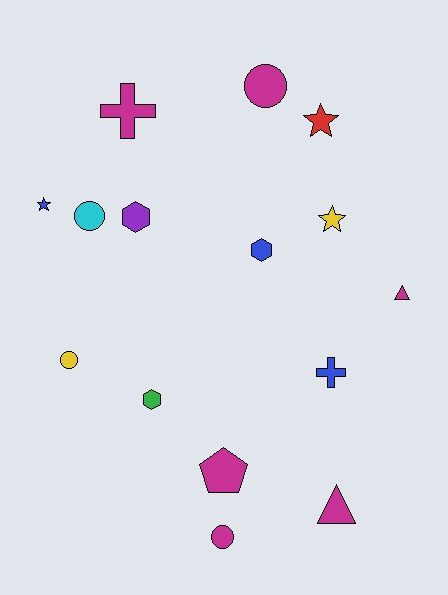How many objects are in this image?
There are 15 objects.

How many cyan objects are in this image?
There is 1 cyan object.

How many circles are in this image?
There are 4 circles.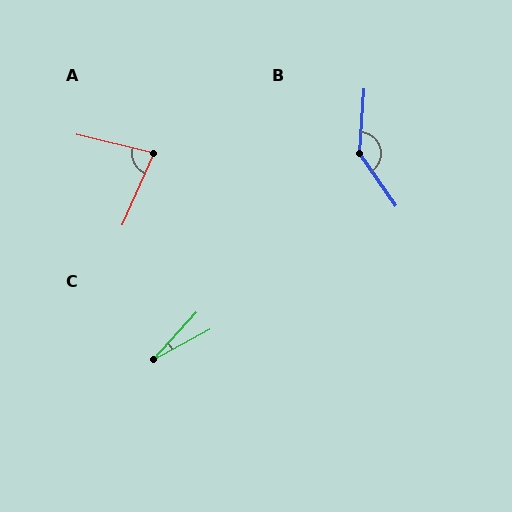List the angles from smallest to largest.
C (19°), A (80°), B (141°).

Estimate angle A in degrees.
Approximately 80 degrees.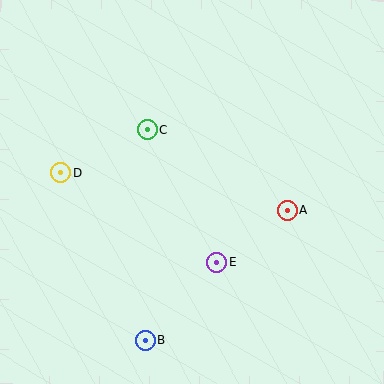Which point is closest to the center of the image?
Point E at (217, 262) is closest to the center.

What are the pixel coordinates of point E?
Point E is at (217, 262).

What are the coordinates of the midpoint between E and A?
The midpoint between E and A is at (252, 236).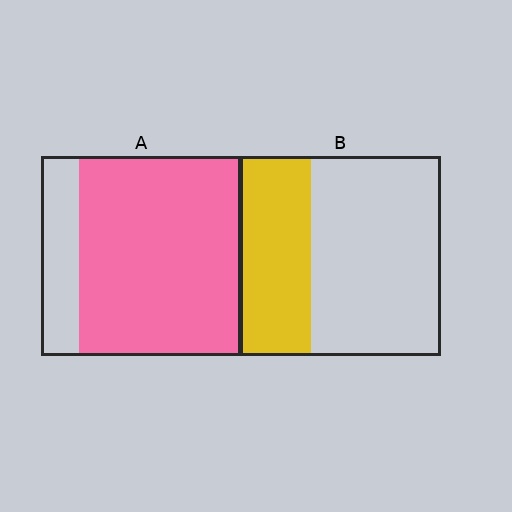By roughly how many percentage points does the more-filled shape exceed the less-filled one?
By roughly 45 percentage points (A over B).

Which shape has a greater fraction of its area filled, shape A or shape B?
Shape A.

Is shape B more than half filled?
No.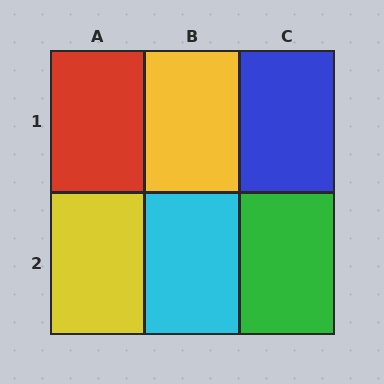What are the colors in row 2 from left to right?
Yellow, cyan, green.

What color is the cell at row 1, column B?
Yellow.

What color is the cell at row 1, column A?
Red.